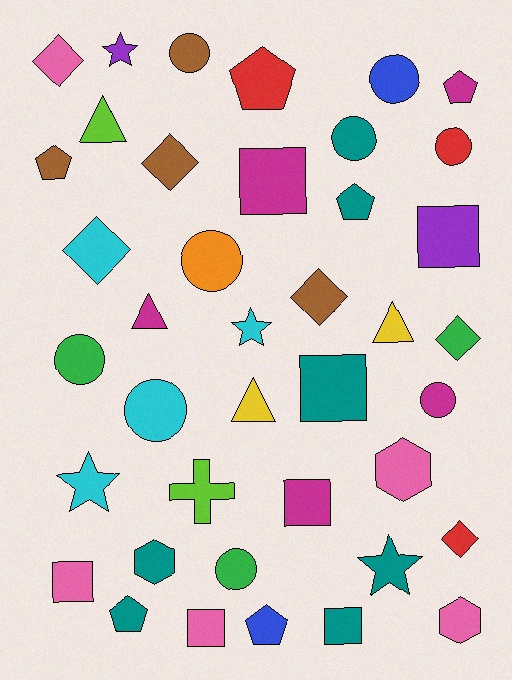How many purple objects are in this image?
There are 2 purple objects.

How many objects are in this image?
There are 40 objects.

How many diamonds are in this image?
There are 6 diamonds.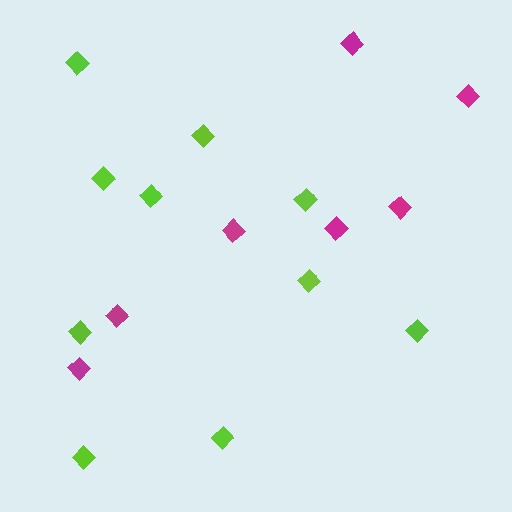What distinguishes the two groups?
There are 2 groups: one group of magenta diamonds (7) and one group of lime diamonds (10).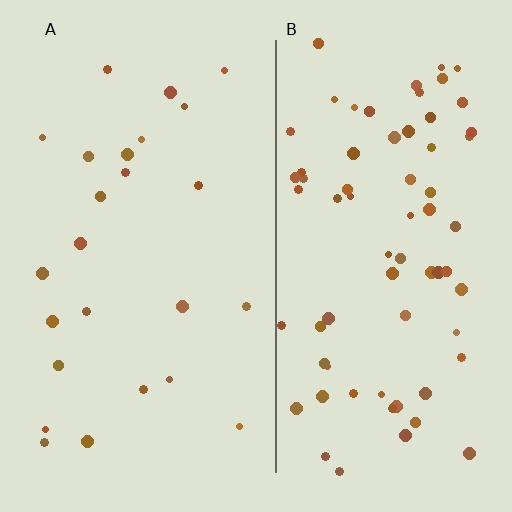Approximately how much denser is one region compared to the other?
Approximately 2.9× — region B over region A.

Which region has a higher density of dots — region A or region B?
B (the right).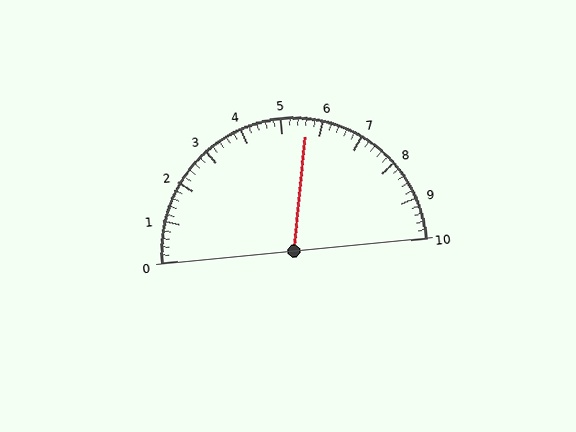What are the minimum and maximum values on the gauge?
The gauge ranges from 0 to 10.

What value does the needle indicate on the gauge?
The needle indicates approximately 5.6.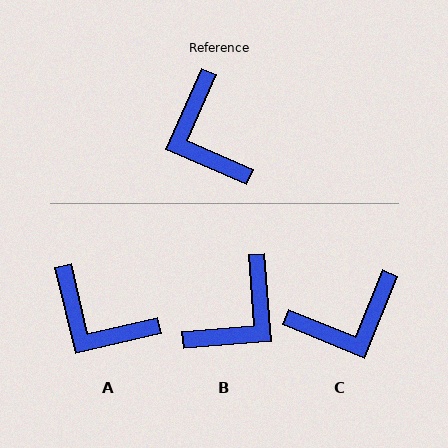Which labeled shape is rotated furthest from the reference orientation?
B, about 118 degrees away.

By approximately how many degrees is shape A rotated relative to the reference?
Approximately 37 degrees counter-clockwise.